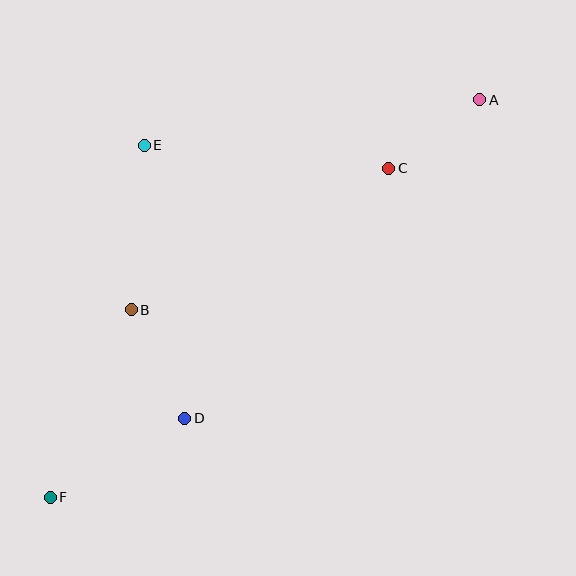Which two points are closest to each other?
Points A and C are closest to each other.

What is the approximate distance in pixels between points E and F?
The distance between E and F is approximately 365 pixels.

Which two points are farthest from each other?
Points A and F are farthest from each other.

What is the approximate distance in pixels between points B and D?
The distance between B and D is approximately 121 pixels.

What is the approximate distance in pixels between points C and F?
The distance between C and F is approximately 472 pixels.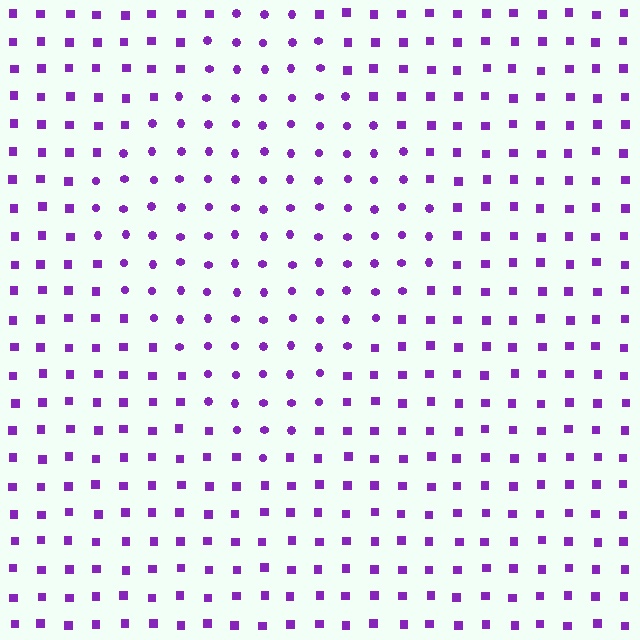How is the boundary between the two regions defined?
The boundary is defined by a change in element shape: circles inside vs. squares outside. All elements share the same color and spacing.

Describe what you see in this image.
The image is filled with small purple elements arranged in a uniform grid. A diamond-shaped region contains circles, while the surrounding area contains squares. The boundary is defined purely by the change in element shape.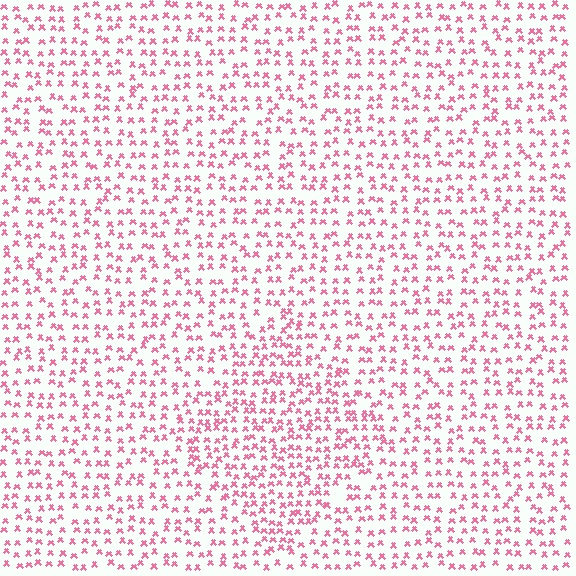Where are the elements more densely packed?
The elements are more densely packed inside the diamond boundary.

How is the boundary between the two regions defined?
The boundary is defined by a change in element density (approximately 1.5x ratio). All elements are the same color, size, and shape.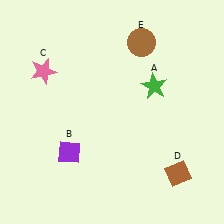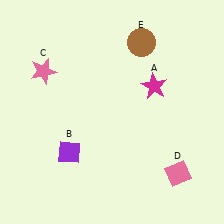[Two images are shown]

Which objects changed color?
A changed from green to magenta. D changed from brown to pink.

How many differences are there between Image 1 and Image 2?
There are 2 differences between the two images.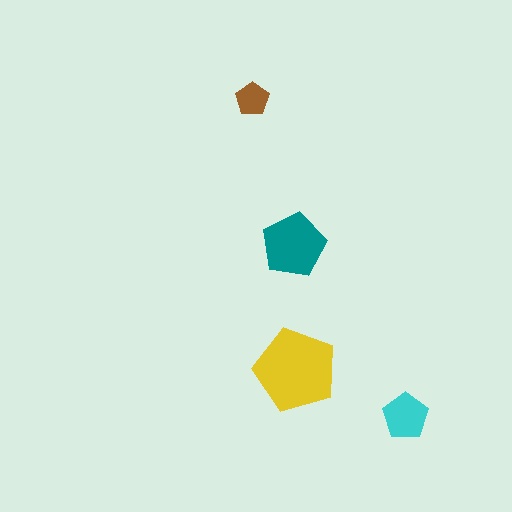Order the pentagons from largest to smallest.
the yellow one, the teal one, the cyan one, the brown one.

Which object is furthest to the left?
The brown pentagon is leftmost.